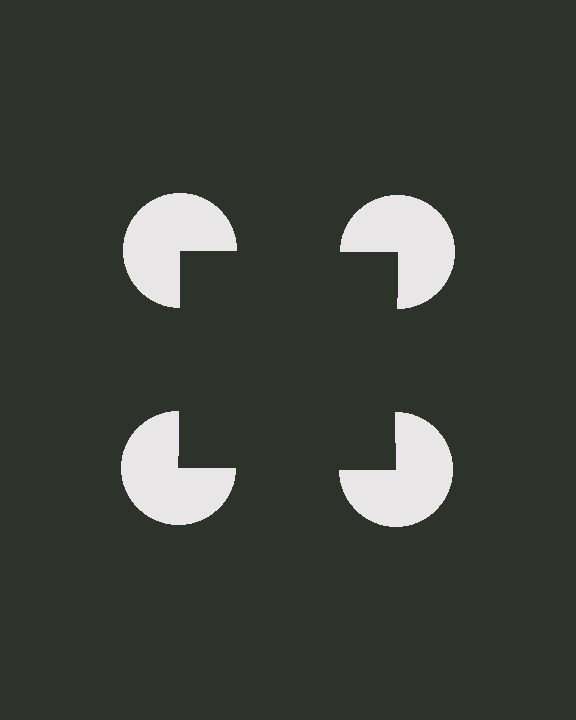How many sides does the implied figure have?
4 sides.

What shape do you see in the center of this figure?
An illusory square — its edges are inferred from the aligned wedge cuts in the pac-man discs, not physically drawn.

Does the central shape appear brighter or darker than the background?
It typically appears slightly darker than the background, even though no actual brightness change is drawn.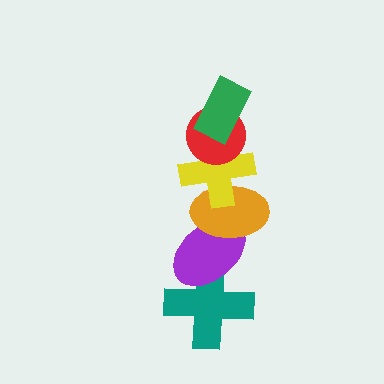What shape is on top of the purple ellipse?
The orange ellipse is on top of the purple ellipse.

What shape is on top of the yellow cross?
The red circle is on top of the yellow cross.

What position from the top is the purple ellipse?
The purple ellipse is 5th from the top.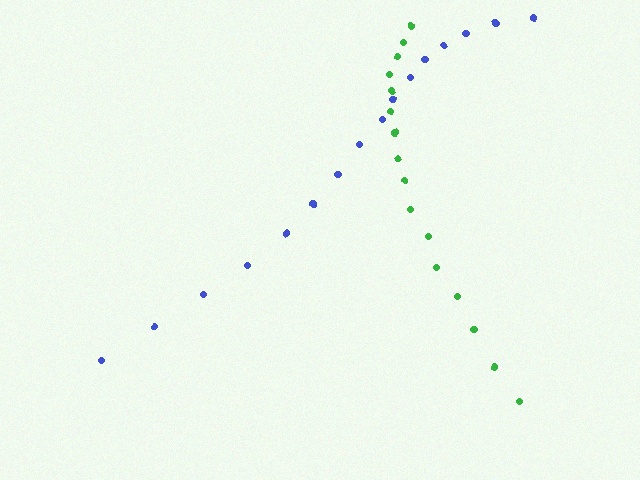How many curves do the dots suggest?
There are 2 distinct paths.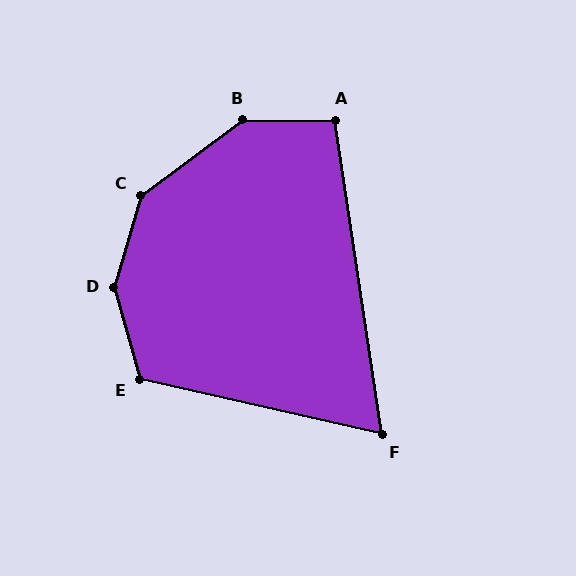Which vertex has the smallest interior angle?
F, at approximately 69 degrees.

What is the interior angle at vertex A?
Approximately 99 degrees (obtuse).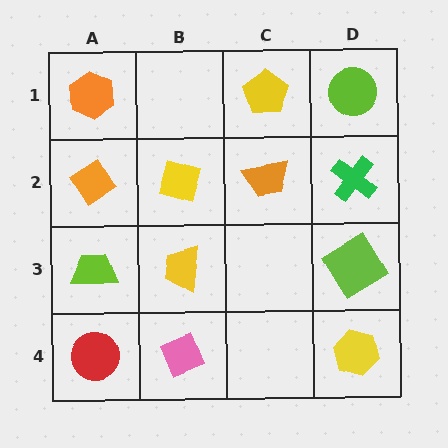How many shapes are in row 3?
3 shapes.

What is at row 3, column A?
A lime trapezoid.